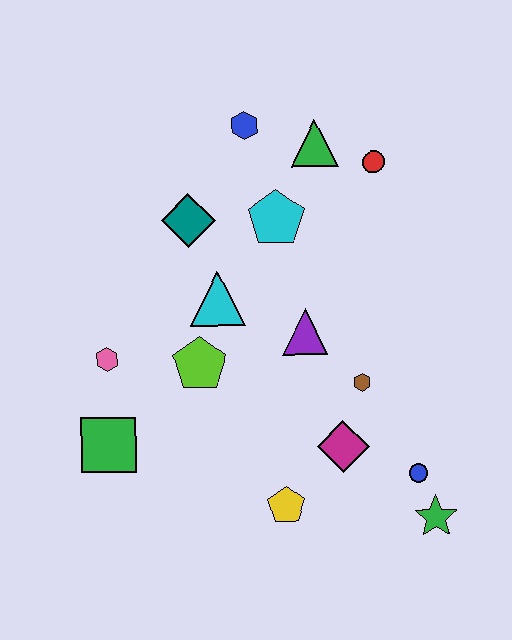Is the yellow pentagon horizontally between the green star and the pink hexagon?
Yes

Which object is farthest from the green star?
The blue hexagon is farthest from the green star.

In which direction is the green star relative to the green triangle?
The green star is below the green triangle.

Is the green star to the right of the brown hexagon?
Yes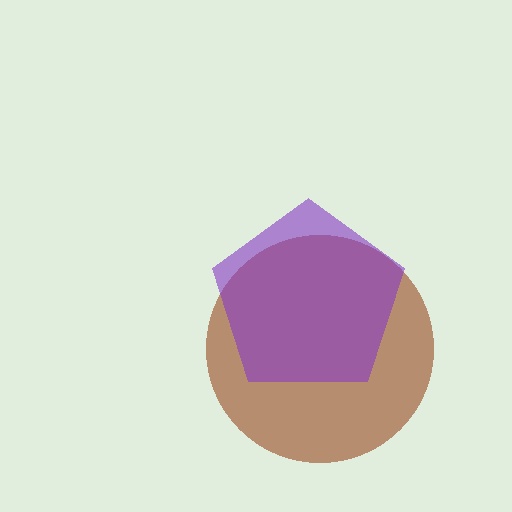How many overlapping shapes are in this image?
There are 2 overlapping shapes in the image.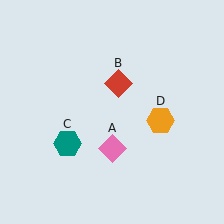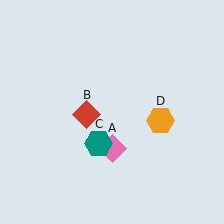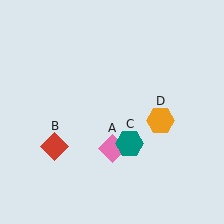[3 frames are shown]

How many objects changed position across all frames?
2 objects changed position: red diamond (object B), teal hexagon (object C).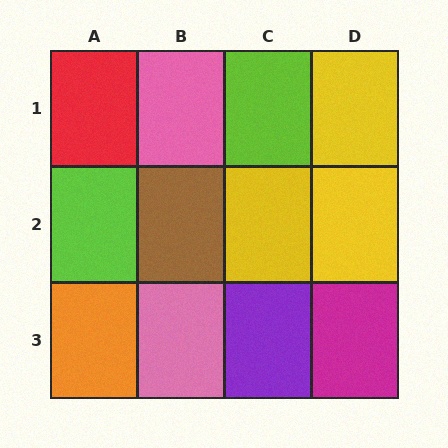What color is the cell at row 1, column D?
Yellow.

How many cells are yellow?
3 cells are yellow.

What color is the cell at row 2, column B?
Brown.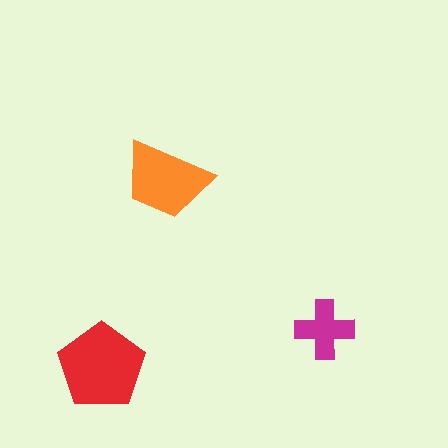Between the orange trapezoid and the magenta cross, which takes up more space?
The orange trapezoid.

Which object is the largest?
The red pentagon.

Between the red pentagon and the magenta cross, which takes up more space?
The red pentagon.